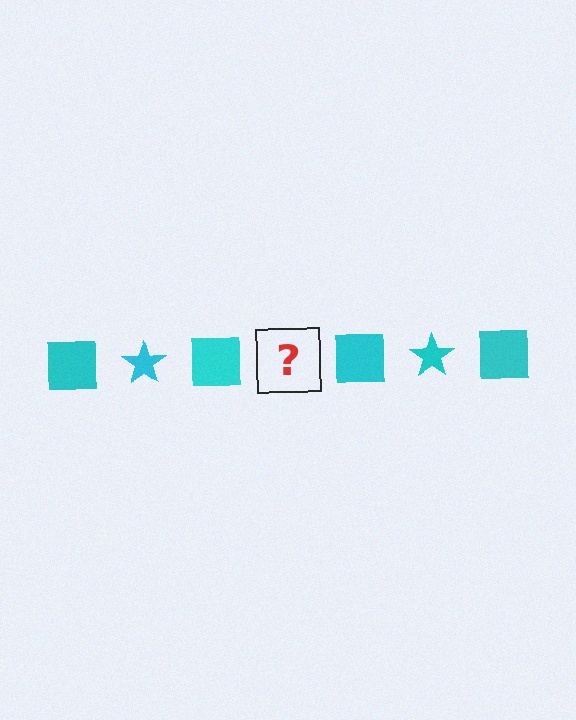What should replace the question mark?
The question mark should be replaced with a cyan star.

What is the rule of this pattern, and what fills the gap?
The rule is that the pattern cycles through square, star shapes in cyan. The gap should be filled with a cyan star.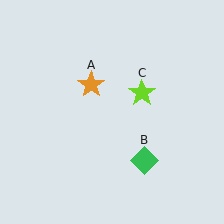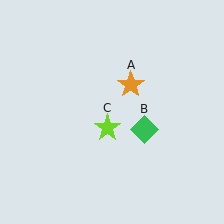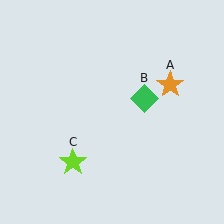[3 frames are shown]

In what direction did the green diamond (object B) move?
The green diamond (object B) moved up.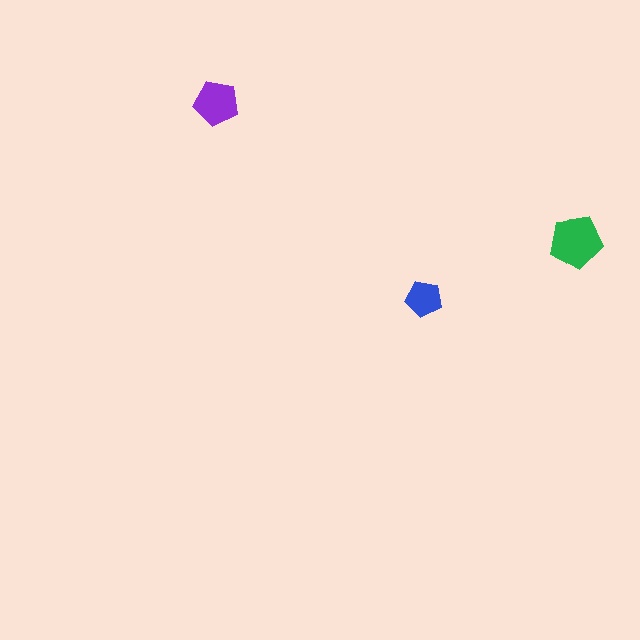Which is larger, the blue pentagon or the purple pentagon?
The purple one.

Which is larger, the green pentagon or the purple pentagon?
The green one.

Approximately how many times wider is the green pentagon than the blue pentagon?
About 1.5 times wider.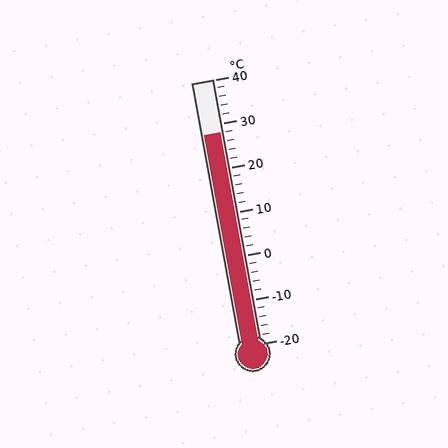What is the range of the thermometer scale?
The thermometer scale ranges from -20°C to 40°C.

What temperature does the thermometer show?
The thermometer shows approximately 28°C.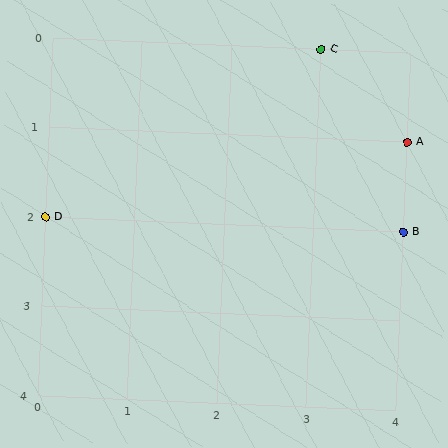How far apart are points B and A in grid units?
Points B and A are 1 row apart.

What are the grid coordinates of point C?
Point C is at grid coordinates (3, 0).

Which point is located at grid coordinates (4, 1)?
Point A is at (4, 1).